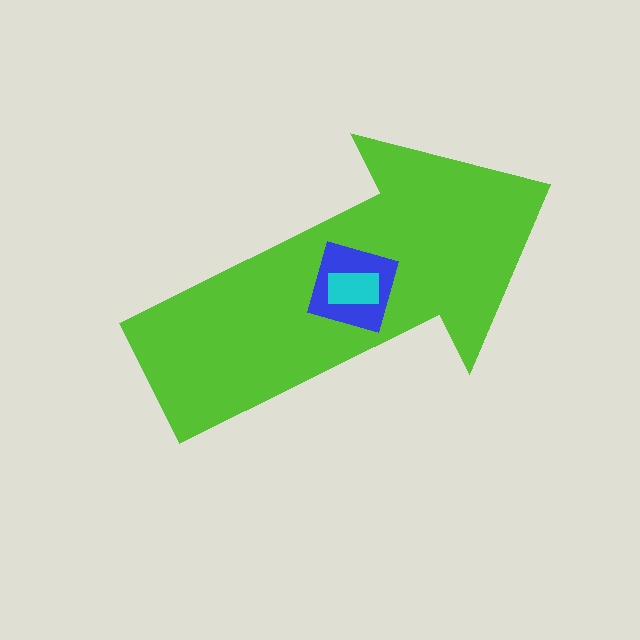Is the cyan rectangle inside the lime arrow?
Yes.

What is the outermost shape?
The lime arrow.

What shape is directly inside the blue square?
The cyan rectangle.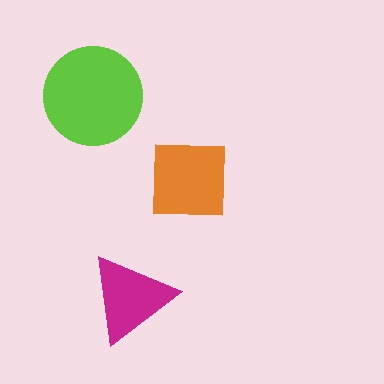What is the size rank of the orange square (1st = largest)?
2nd.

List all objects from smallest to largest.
The magenta triangle, the orange square, the lime circle.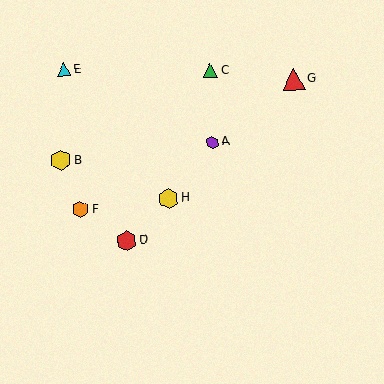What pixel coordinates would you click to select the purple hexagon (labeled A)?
Click at (212, 142) to select the purple hexagon A.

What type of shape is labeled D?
Shape D is a red hexagon.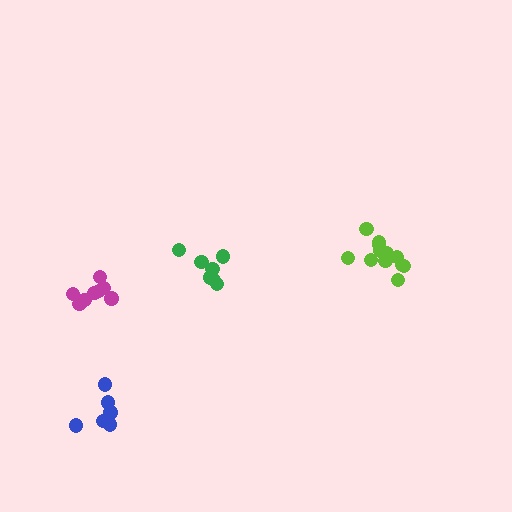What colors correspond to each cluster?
The clusters are colored: lime, magenta, green, blue.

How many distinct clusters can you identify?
There are 4 distinct clusters.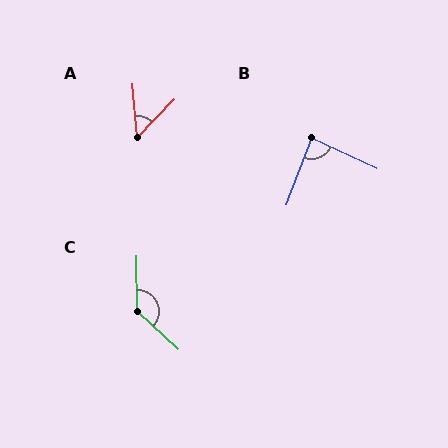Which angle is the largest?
C, at approximately 134 degrees.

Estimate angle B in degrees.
Approximately 85 degrees.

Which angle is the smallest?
A, at approximately 48 degrees.